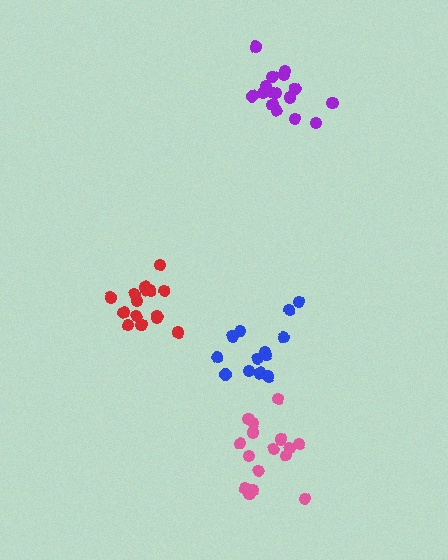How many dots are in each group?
Group 1: 16 dots, Group 2: 13 dots, Group 3: 16 dots, Group 4: 15 dots (60 total).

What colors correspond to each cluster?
The clusters are colored: pink, blue, purple, red.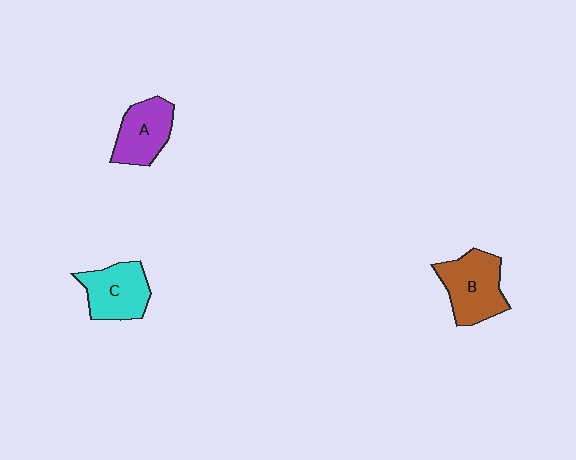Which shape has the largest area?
Shape B (brown).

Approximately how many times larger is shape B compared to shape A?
Approximately 1.2 times.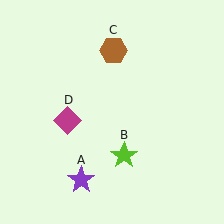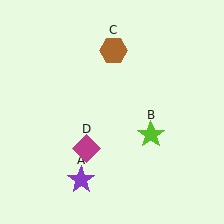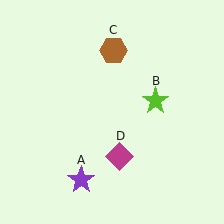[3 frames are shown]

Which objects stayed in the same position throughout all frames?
Purple star (object A) and brown hexagon (object C) remained stationary.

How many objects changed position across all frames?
2 objects changed position: lime star (object B), magenta diamond (object D).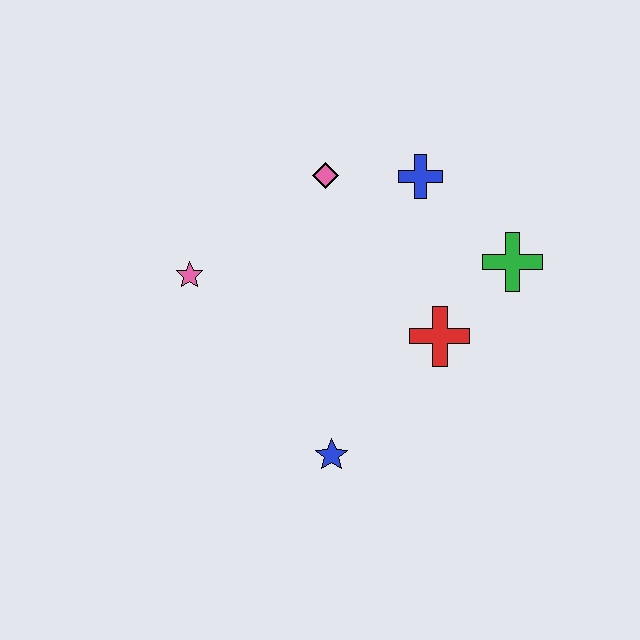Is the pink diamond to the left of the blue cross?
Yes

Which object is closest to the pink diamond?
The blue cross is closest to the pink diamond.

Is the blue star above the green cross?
No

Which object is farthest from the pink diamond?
The blue star is farthest from the pink diamond.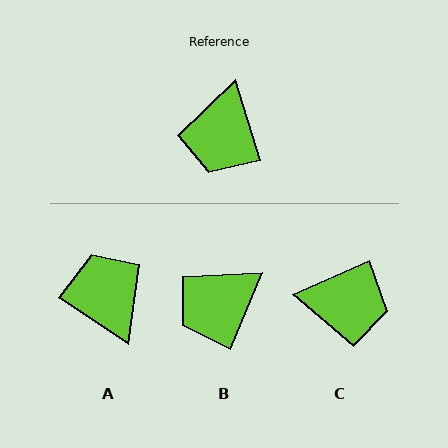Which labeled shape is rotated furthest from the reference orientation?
A, about 141 degrees away.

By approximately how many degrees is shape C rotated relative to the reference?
Approximately 96 degrees counter-clockwise.